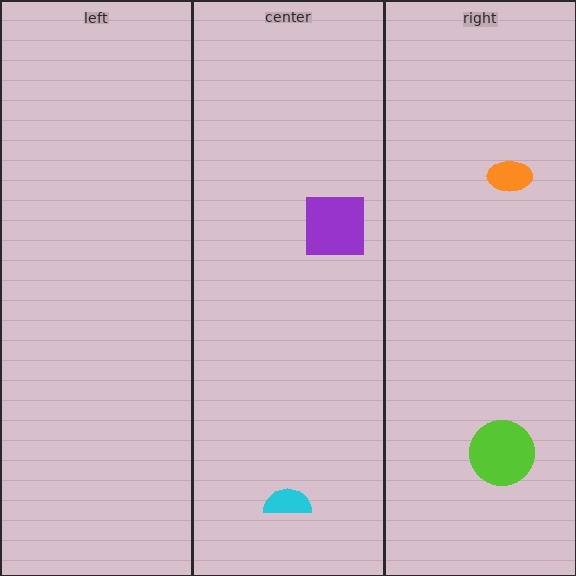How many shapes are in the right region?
2.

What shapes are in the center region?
The purple square, the cyan semicircle.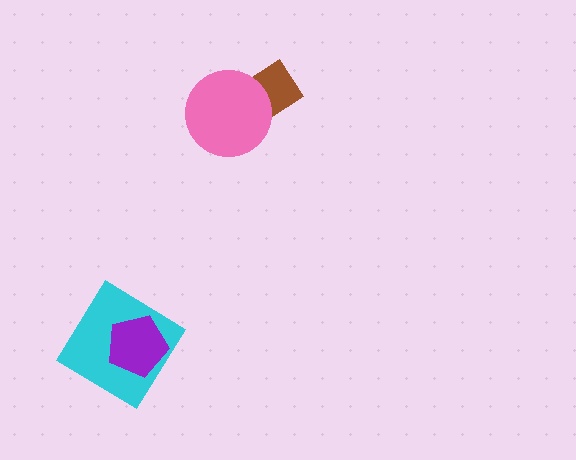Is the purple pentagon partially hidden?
No, no other shape covers it.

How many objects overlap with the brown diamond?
1 object overlaps with the brown diamond.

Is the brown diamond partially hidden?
Yes, it is partially covered by another shape.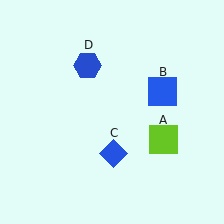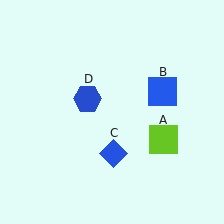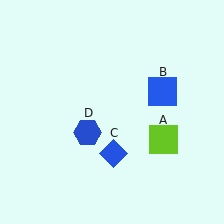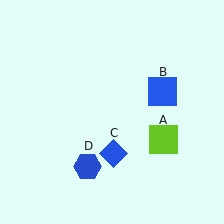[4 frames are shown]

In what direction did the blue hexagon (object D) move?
The blue hexagon (object D) moved down.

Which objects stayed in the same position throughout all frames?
Lime square (object A) and blue square (object B) and blue diamond (object C) remained stationary.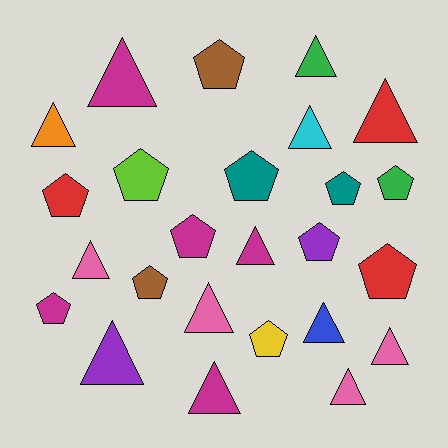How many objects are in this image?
There are 25 objects.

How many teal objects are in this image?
There are 2 teal objects.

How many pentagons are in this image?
There are 12 pentagons.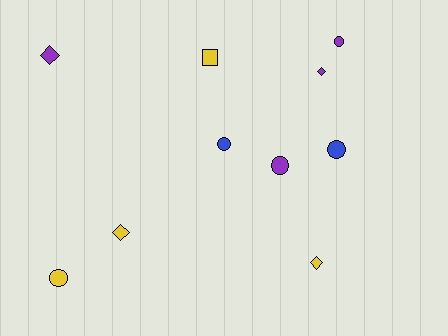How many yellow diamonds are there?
There are 2 yellow diamonds.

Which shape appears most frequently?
Circle, with 5 objects.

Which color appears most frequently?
Purple, with 4 objects.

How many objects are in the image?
There are 10 objects.